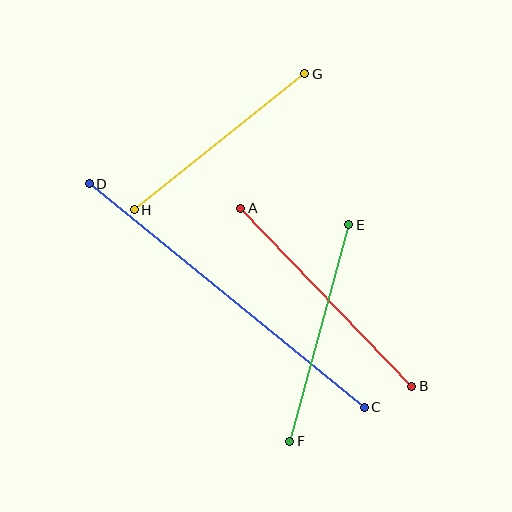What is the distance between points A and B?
The distance is approximately 247 pixels.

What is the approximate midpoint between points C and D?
The midpoint is at approximately (227, 295) pixels.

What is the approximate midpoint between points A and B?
The midpoint is at approximately (326, 297) pixels.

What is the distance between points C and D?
The distance is approximately 354 pixels.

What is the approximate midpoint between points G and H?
The midpoint is at approximately (219, 142) pixels.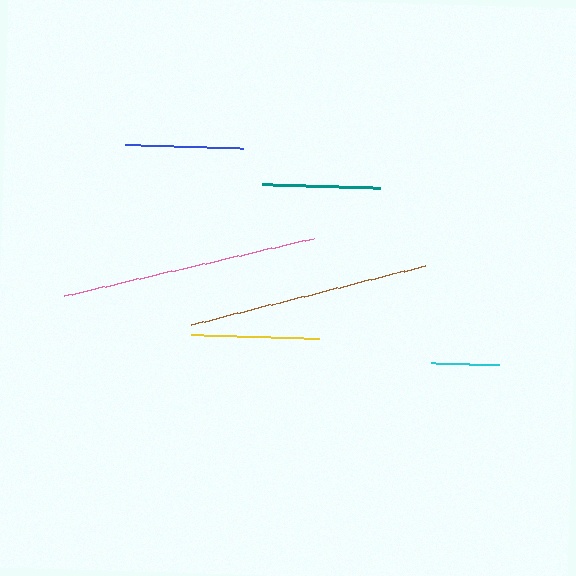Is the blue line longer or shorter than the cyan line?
The blue line is longer than the cyan line.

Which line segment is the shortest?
The cyan line is the shortest at approximately 68 pixels.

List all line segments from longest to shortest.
From longest to shortest: pink, brown, yellow, teal, blue, cyan.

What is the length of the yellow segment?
The yellow segment is approximately 129 pixels long.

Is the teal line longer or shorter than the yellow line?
The yellow line is longer than the teal line.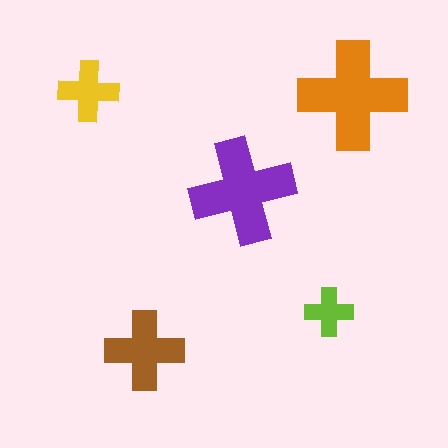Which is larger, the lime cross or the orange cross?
The orange one.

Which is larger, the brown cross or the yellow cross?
The brown one.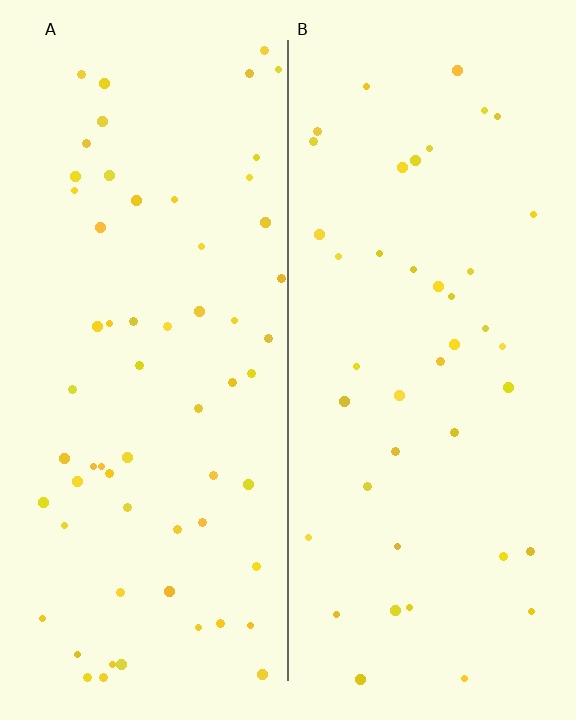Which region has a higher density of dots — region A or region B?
A (the left).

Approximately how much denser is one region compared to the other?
Approximately 1.5× — region A over region B.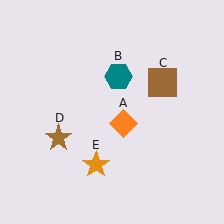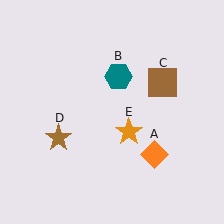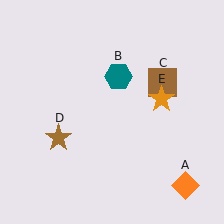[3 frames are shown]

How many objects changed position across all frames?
2 objects changed position: orange diamond (object A), orange star (object E).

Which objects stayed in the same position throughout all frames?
Teal hexagon (object B) and brown square (object C) and brown star (object D) remained stationary.